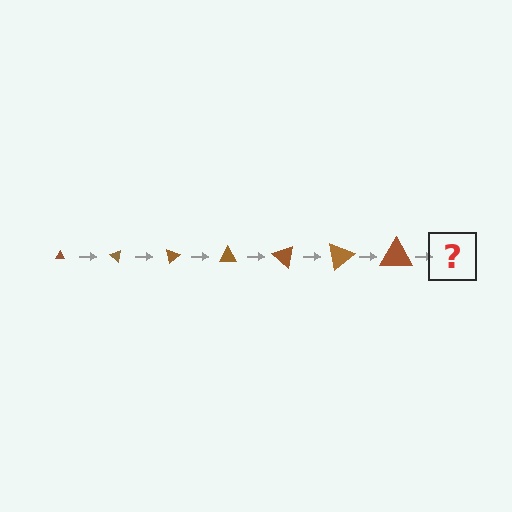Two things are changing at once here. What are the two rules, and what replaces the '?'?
The two rules are that the triangle grows larger each step and it rotates 40 degrees each step. The '?' should be a triangle, larger than the previous one and rotated 280 degrees from the start.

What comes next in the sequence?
The next element should be a triangle, larger than the previous one and rotated 280 degrees from the start.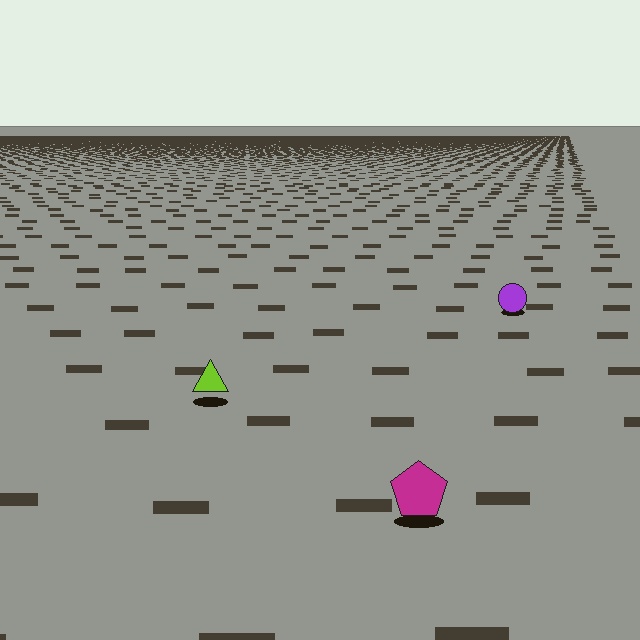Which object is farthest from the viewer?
The purple circle is farthest from the viewer. It appears smaller and the ground texture around it is denser.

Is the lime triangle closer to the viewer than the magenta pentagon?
No. The magenta pentagon is closer — you can tell from the texture gradient: the ground texture is coarser near it.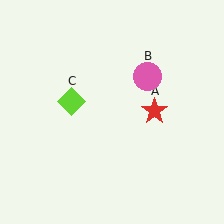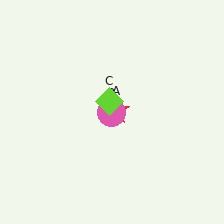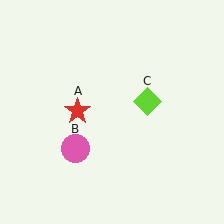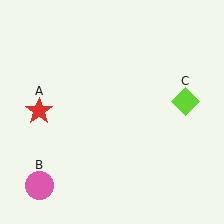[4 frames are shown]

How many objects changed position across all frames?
3 objects changed position: red star (object A), pink circle (object B), lime diamond (object C).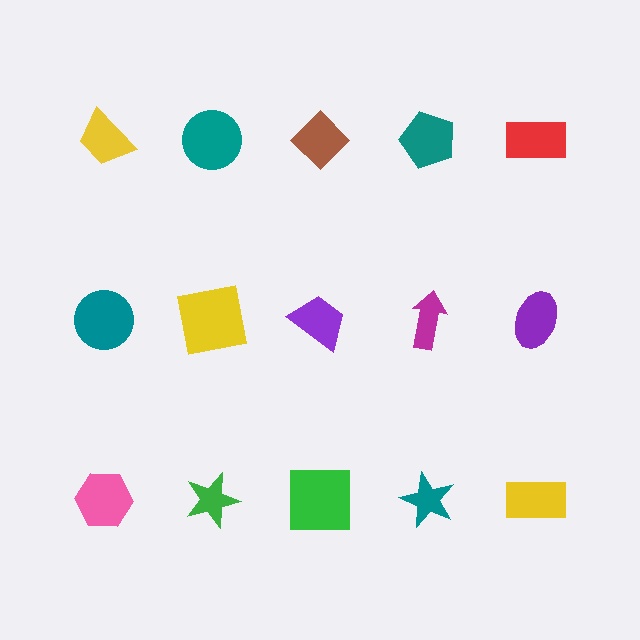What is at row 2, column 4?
A magenta arrow.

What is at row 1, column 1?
A yellow trapezoid.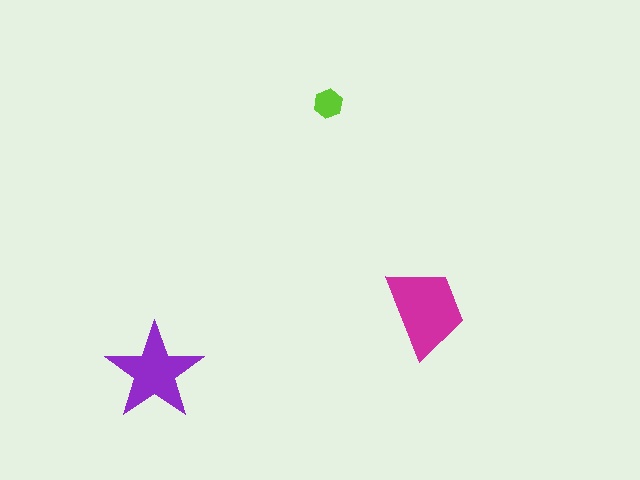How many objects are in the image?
There are 3 objects in the image.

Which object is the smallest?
The lime hexagon.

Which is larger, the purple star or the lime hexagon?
The purple star.